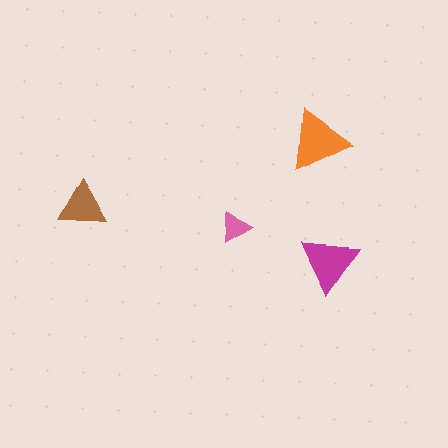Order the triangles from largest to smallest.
the orange one, the magenta one, the brown one, the pink one.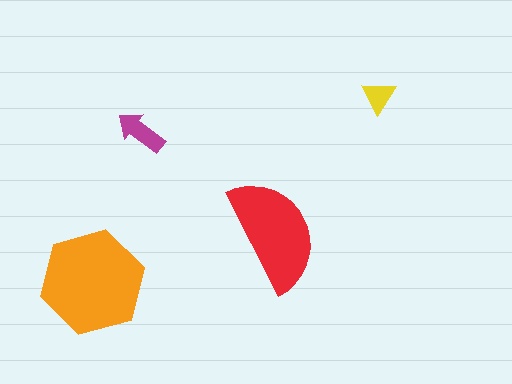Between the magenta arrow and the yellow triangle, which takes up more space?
The magenta arrow.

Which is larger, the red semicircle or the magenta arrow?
The red semicircle.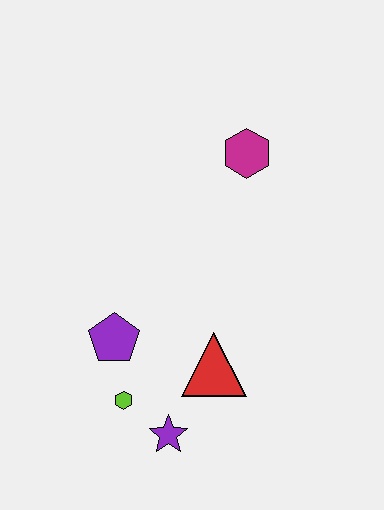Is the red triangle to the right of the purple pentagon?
Yes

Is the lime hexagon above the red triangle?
No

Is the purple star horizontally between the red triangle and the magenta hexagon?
No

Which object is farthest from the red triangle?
The magenta hexagon is farthest from the red triangle.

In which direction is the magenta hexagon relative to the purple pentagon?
The magenta hexagon is above the purple pentagon.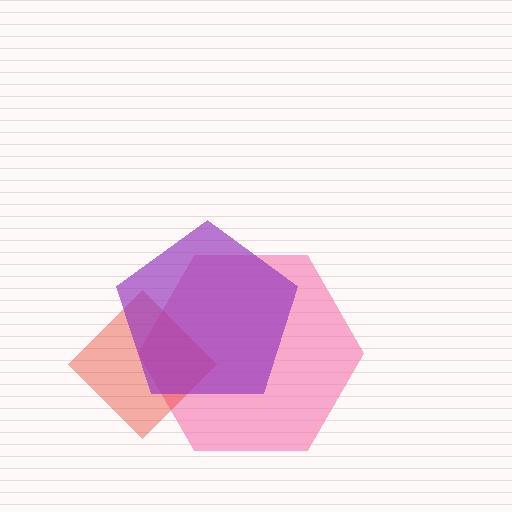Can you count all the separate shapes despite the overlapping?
Yes, there are 3 separate shapes.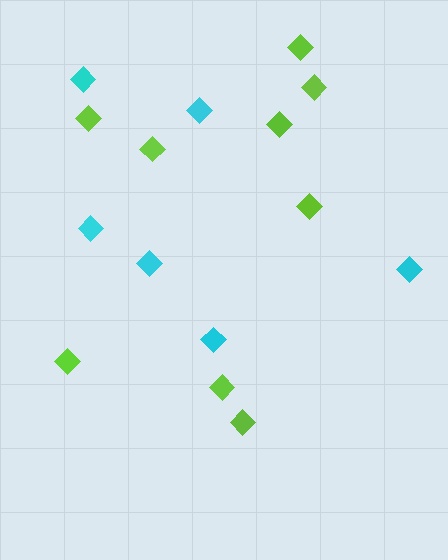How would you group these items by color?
There are 2 groups: one group of lime diamonds (9) and one group of cyan diamonds (6).